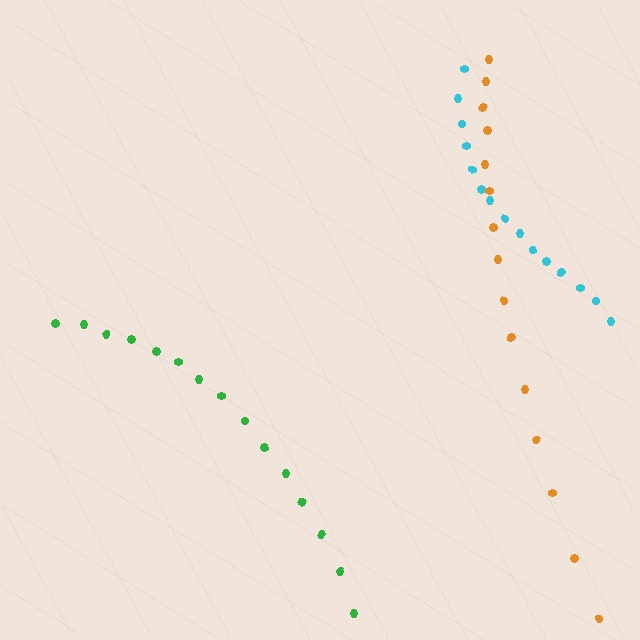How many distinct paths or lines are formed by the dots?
There are 3 distinct paths.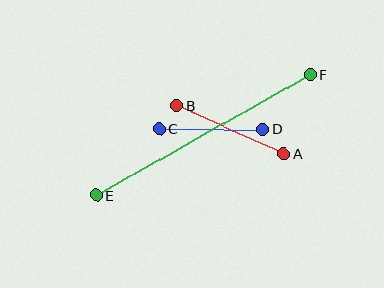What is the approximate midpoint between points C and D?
The midpoint is at approximately (211, 129) pixels.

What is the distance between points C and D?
The distance is approximately 104 pixels.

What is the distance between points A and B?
The distance is approximately 118 pixels.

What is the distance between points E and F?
The distance is approximately 246 pixels.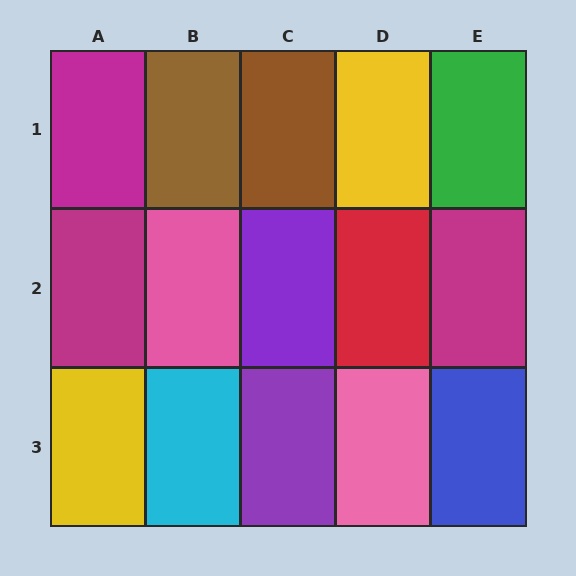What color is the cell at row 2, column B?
Pink.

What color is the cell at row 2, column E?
Magenta.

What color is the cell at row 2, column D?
Red.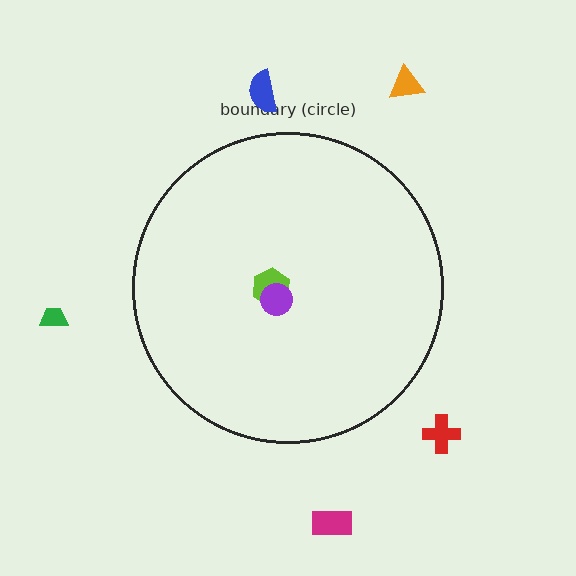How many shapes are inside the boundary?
2 inside, 5 outside.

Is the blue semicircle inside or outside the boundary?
Outside.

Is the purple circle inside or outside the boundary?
Inside.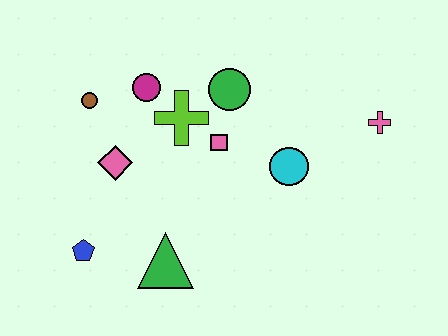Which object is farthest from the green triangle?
The pink cross is farthest from the green triangle.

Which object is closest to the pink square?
The lime cross is closest to the pink square.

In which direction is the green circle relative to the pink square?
The green circle is above the pink square.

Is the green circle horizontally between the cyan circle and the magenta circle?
Yes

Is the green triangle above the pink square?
No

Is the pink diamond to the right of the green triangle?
No